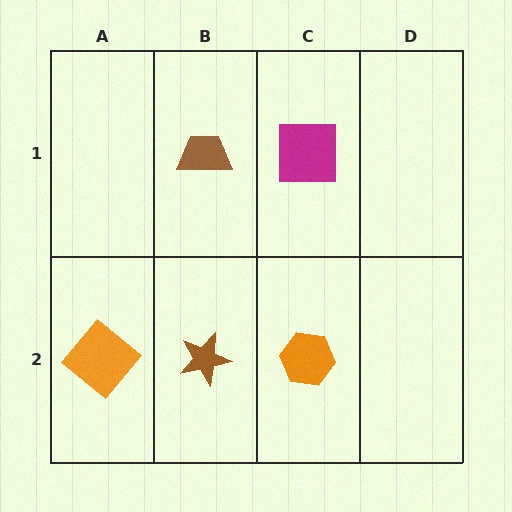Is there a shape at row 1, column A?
No, that cell is empty.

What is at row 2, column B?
A brown star.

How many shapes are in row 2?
3 shapes.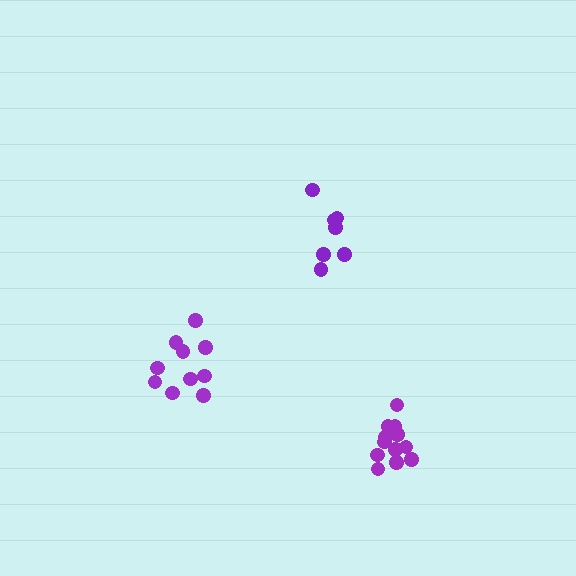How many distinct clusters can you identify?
There are 3 distinct clusters.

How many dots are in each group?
Group 1: 10 dots, Group 2: 7 dots, Group 3: 12 dots (29 total).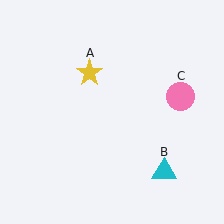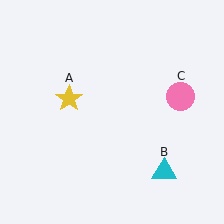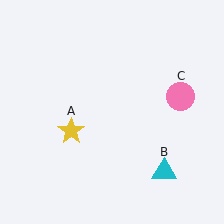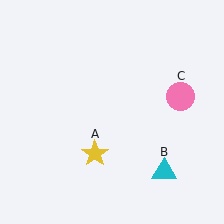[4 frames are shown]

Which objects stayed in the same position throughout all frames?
Cyan triangle (object B) and pink circle (object C) remained stationary.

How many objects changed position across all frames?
1 object changed position: yellow star (object A).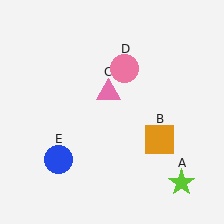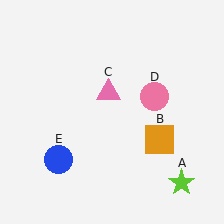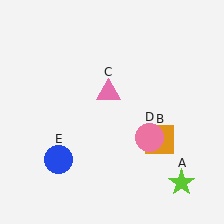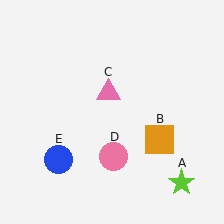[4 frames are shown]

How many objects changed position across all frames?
1 object changed position: pink circle (object D).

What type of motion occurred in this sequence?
The pink circle (object D) rotated clockwise around the center of the scene.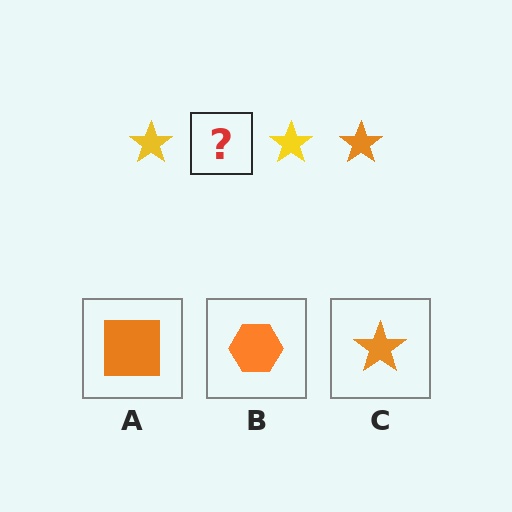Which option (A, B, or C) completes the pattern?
C.